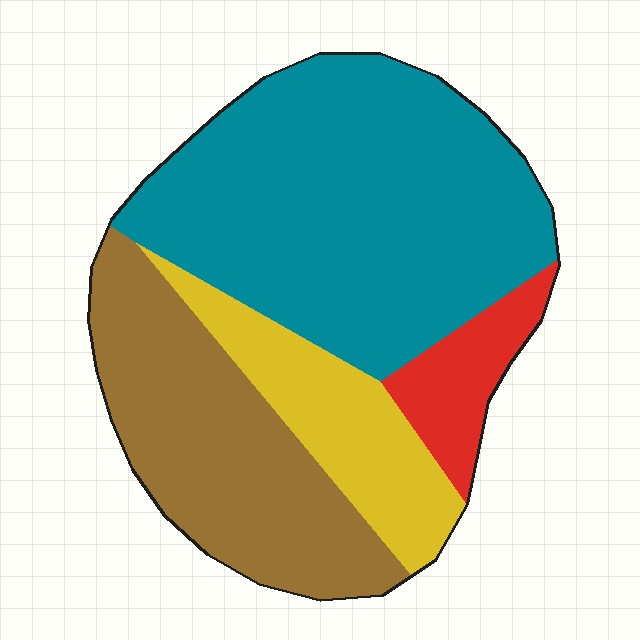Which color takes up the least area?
Red, at roughly 10%.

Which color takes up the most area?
Teal, at roughly 50%.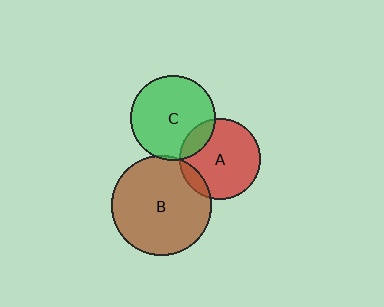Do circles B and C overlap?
Yes.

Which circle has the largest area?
Circle B (brown).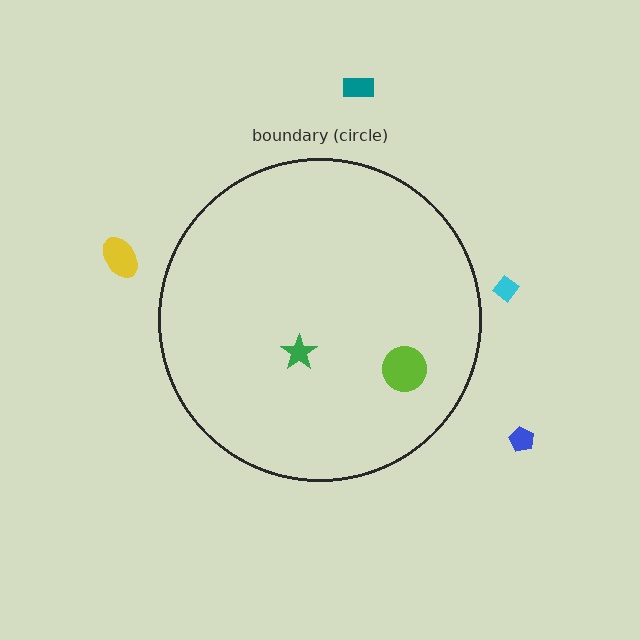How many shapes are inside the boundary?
2 inside, 4 outside.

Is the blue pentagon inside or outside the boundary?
Outside.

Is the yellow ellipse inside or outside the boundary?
Outside.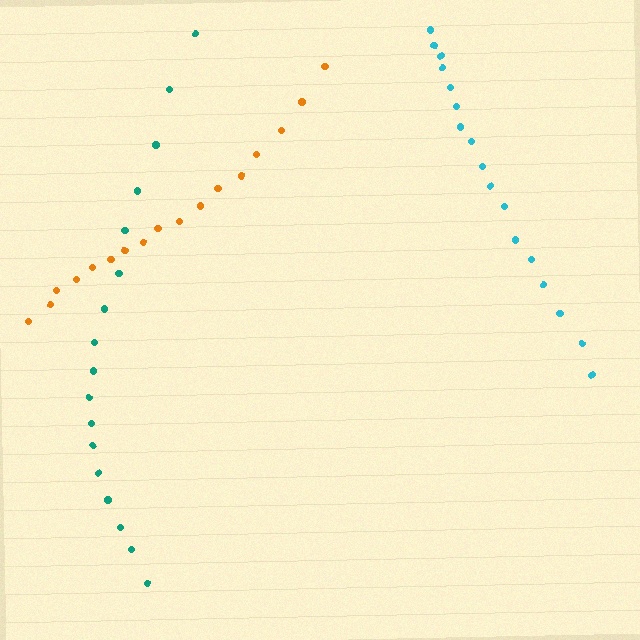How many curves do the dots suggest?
There are 3 distinct paths.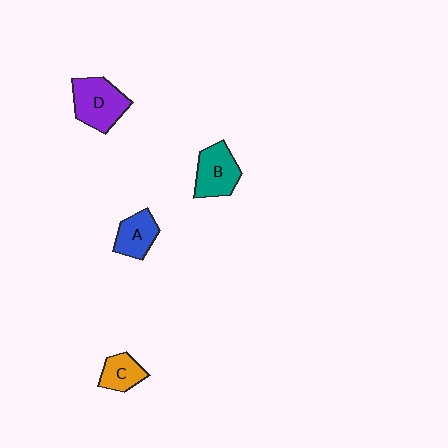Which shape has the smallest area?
Shape C (orange).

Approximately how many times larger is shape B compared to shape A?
Approximately 1.2 times.